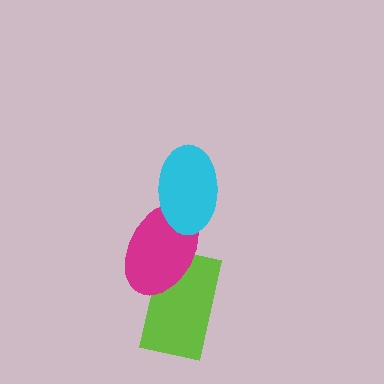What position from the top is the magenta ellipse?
The magenta ellipse is 2nd from the top.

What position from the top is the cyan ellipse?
The cyan ellipse is 1st from the top.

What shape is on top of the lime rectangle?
The magenta ellipse is on top of the lime rectangle.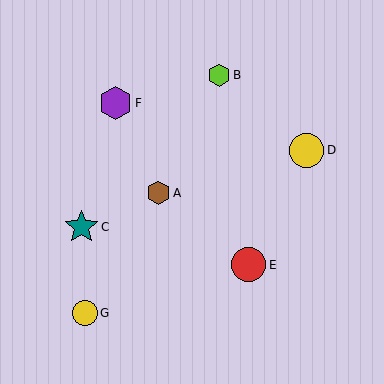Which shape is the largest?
The red circle (labeled E) is the largest.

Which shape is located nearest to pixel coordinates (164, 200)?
The brown hexagon (labeled A) at (158, 193) is nearest to that location.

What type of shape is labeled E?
Shape E is a red circle.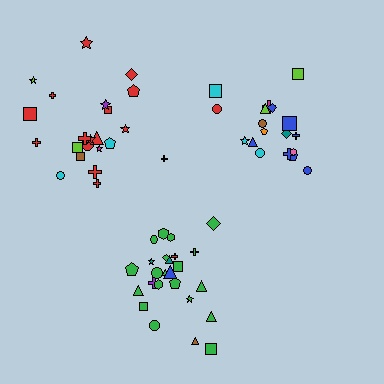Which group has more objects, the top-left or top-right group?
The top-left group.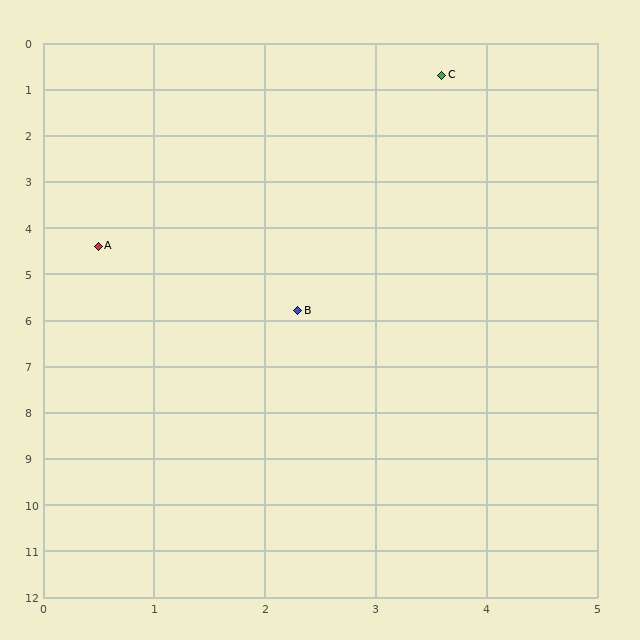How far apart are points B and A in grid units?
Points B and A are about 2.3 grid units apart.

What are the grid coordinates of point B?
Point B is at approximately (2.3, 5.8).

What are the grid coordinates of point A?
Point A is at approximately (0.5, 4.4).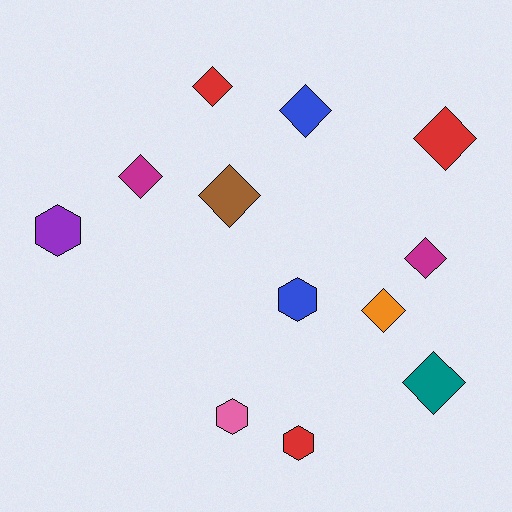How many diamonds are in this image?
There are 8 diamonds.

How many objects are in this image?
There are 12 objects.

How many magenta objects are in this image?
There are 2 magenta objects.